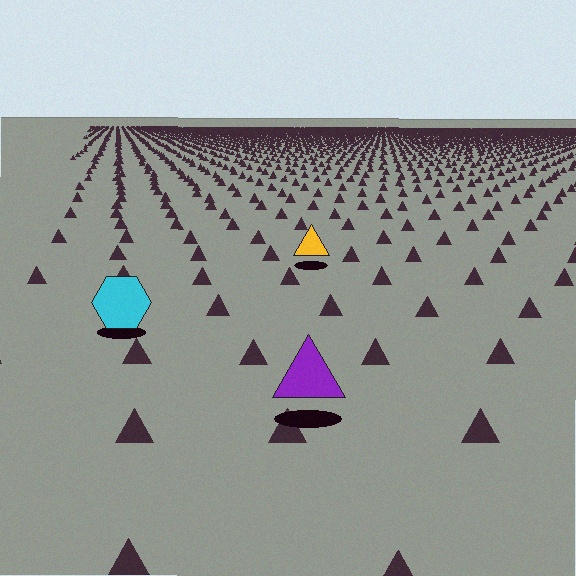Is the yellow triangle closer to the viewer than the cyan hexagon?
No. The cyan hexagon is closer — you can tell from the texture gradient: the ground texture is coarser near it.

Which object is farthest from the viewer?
The yellow triangle is farthest from the viewer. It appears smaller and the ground texture around it is denser.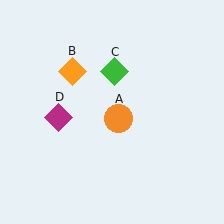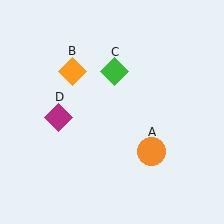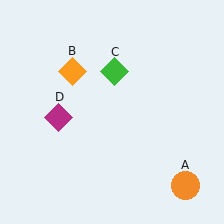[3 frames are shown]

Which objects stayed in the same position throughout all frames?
Orange diamond (object B) and green diamond (object C) and magenta diamond (object D) remained stationary.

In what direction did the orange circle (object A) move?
The orange circle (object A) moved down and to the right.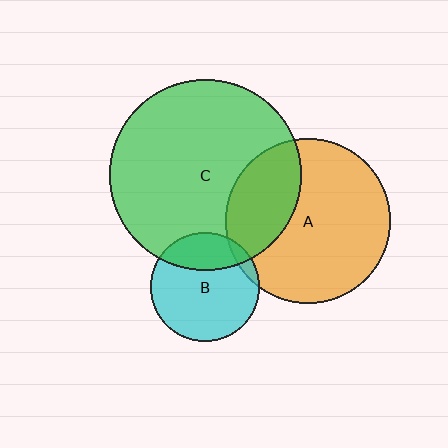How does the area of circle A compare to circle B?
Approximately 2.3 times.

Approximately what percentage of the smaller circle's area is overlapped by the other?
Approximately 25%.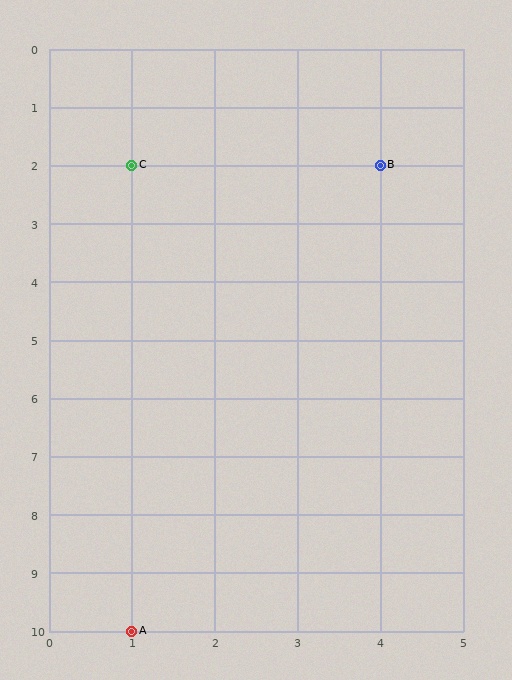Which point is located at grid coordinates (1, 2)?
Point C is at (1, 2).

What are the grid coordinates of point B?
Point B is at grid coordinates (4, 2).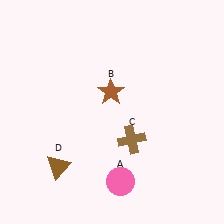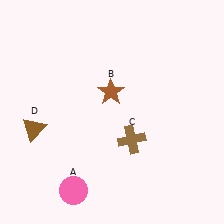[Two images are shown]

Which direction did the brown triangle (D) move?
The brown triangle (D) moved up.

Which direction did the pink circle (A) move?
The pink circle (A) moved left.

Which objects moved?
The objects that moved are: the pink circle (A), the brown triangle (D).